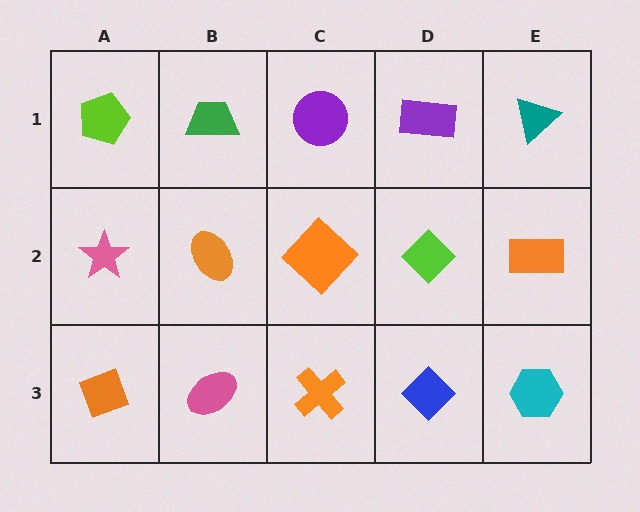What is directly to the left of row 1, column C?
A green trapezoid.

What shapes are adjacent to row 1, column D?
A lime diamond (row 2, column D), a purple circle (row 1, column C), a teal triangle (row 1, column E).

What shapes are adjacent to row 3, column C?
An orange diamond (row 2, column C), a pink ellipse (row 3, column B), a blue diamond (row 3, column D).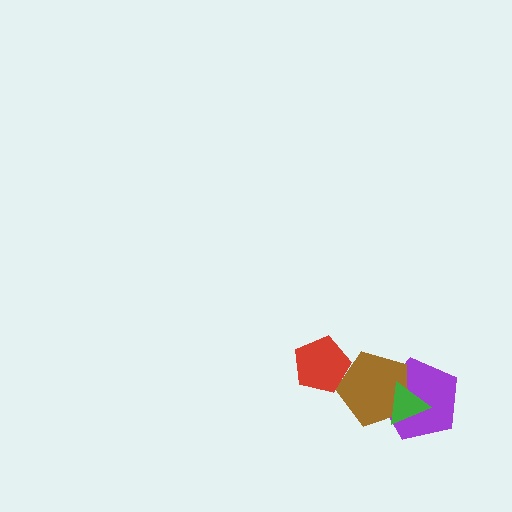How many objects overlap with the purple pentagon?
2 objects overlap with the purple pentagon.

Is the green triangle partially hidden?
No, no other shape covers it.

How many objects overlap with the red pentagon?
1 object overlaps with the red pentagon.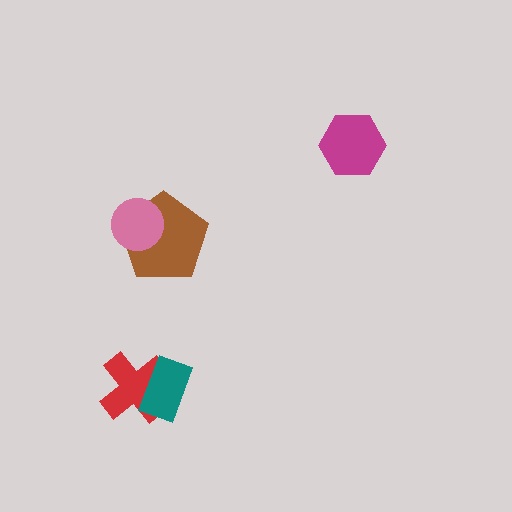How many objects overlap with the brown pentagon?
1 object overlaps with the brown pentagon.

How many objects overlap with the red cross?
1 object overlaps with the red cross.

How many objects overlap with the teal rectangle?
1 object overlaps with the teal rectangle.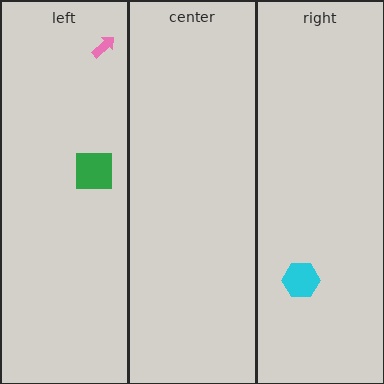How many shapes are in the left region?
2.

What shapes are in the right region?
The cyan hexagon.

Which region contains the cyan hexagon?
The right region.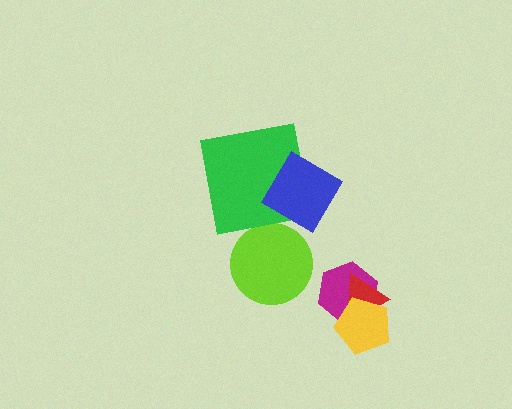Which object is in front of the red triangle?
The yellow pentagon is in front of the red triangle.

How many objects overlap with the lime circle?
0 objects overlap with the lime circle.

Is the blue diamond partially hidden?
No, no other shape covers it.